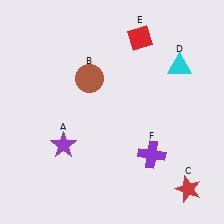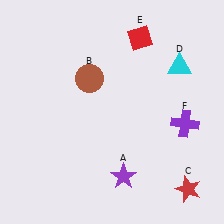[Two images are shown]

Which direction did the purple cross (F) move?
The purple cross (F) moved right.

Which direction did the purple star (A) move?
The purple star (A) moved right.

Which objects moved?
The objects that moved are: the purple star (A), the purple cross (F).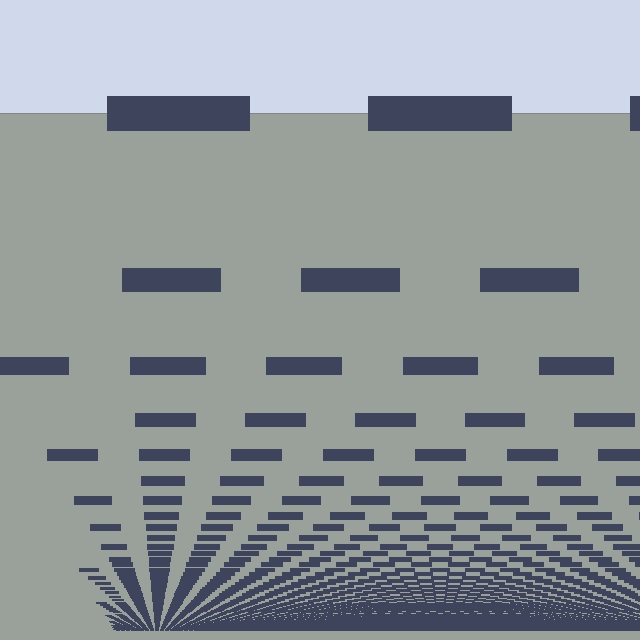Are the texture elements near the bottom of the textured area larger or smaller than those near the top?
Smaller. The gradient is inverted — elements near the bottom are smaller and denser.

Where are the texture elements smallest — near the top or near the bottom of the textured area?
Near the bottom.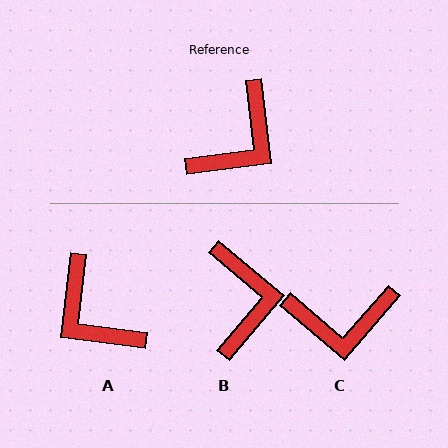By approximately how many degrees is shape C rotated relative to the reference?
Approximately 48 degrees clockwise.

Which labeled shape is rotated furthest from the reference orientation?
A, about 104 degrees away.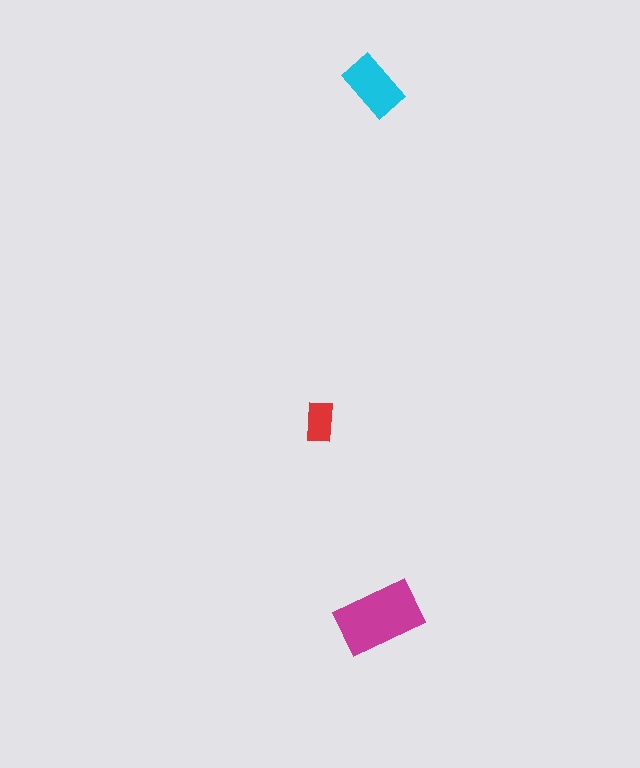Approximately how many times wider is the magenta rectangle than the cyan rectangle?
About 1.5 times wider.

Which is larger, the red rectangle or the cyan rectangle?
The cyan one.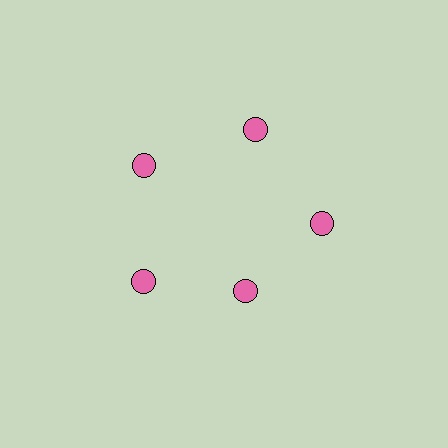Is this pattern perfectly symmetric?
No. The 5 pink circles are arranged in a ring, but one element near the 5 o'clock position is pulled inward toward the center, breaking the 5-fold rotational symmetry.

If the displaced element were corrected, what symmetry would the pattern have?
It would have 5-fold rotational symmetry — the pattern would map onto itself every 72 degrees.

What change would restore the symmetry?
The symmetry would be restored by moving it outward, back onto the ring so that all 5 circles sit at equal angles and equal distance from the center.